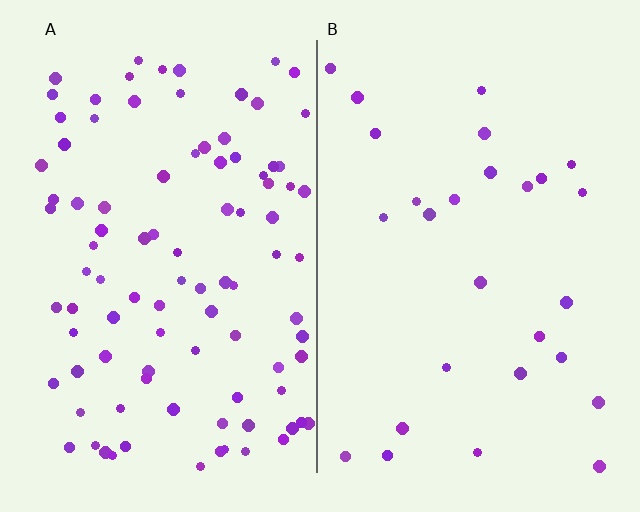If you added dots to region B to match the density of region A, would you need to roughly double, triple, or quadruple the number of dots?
Approximately quadruple.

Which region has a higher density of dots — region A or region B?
A (the left).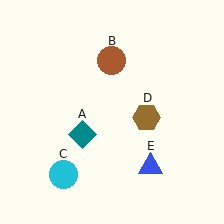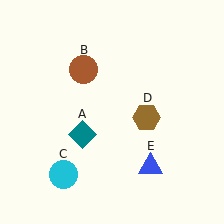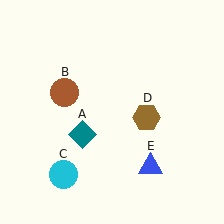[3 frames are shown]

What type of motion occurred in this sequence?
The brown circle (object B) rotated counterclockwise around the center of the scene.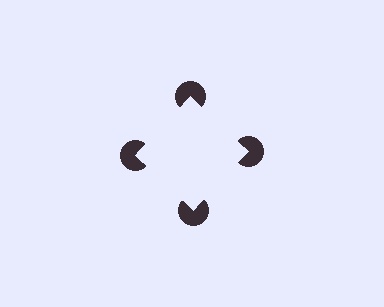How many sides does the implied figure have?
4 sides.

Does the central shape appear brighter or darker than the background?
It typically appears slightly brighter than the background, even though no actual brightness change is drawn.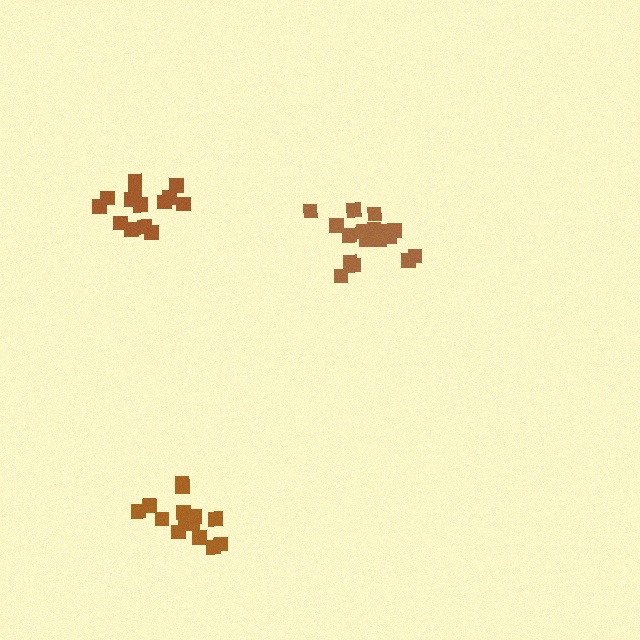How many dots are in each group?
Group 1: 15 dots, Group 2: 18 dots, Group 3: 15 dots (48 total).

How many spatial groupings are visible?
There are 3 spatial groupings.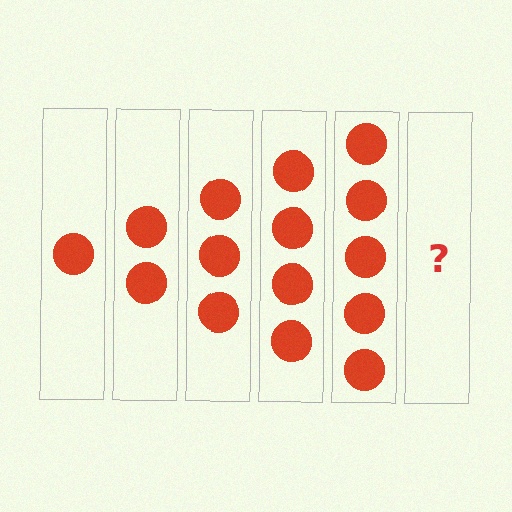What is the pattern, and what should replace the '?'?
The pattern is that each step adds one more circle. The '?' should be 6 circles.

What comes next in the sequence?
The next element should be 6 circles.